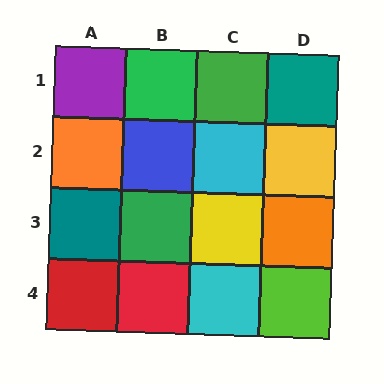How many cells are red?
2 cells are red.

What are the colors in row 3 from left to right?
Teal, green, yellow, orange.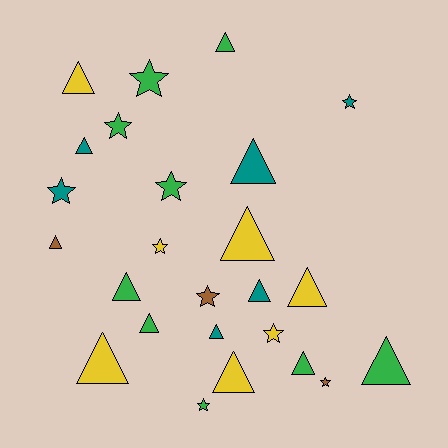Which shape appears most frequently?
Triangle, with 15 objects.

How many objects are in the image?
There are 25 objects.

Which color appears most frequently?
Green, with 9 objects.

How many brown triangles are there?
There is 1 brown triangle.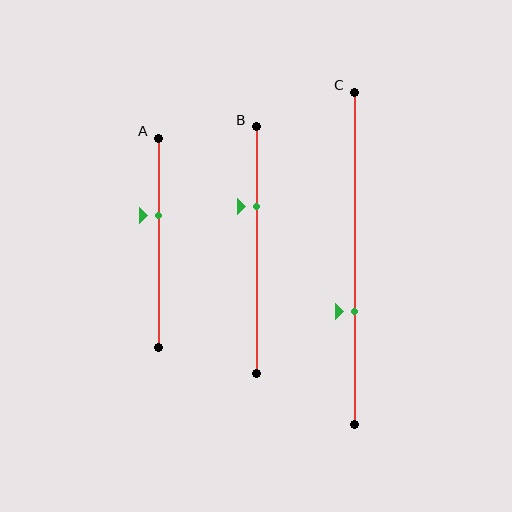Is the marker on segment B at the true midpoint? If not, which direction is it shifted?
No, the marker on segment B is shifted upward by about 18% of the segment length.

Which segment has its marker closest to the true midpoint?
Segment A has its marker closest to the true midpoint.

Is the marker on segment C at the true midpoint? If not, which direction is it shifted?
No, the marker on segment C is shifted downward by about 16% of the segment length.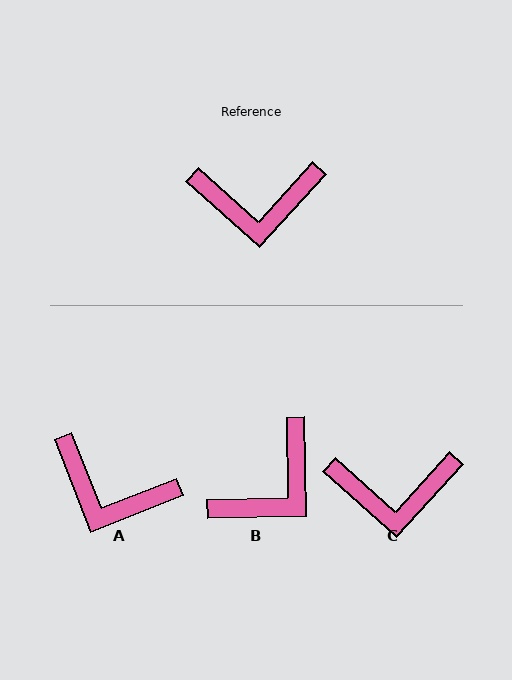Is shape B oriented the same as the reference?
No, it is off by about 43 degrees.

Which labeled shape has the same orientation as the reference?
C.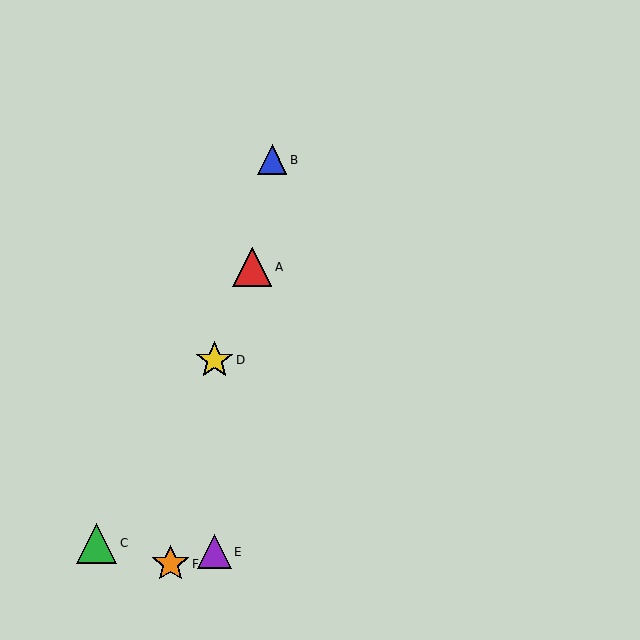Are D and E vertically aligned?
Yes, both are at x≈214.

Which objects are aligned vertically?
Objects D, E are aligned vertically.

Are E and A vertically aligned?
No, E is at x≈214 and A is at x≈252.